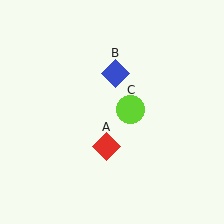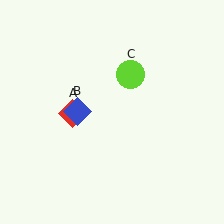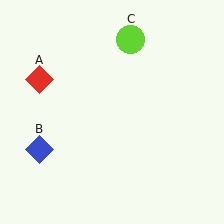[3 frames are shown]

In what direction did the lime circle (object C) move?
The lime circle (object C) moved up.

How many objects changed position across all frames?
3 objects changed position: red diamond (object A), blue diamond (object B), lime circle (object C).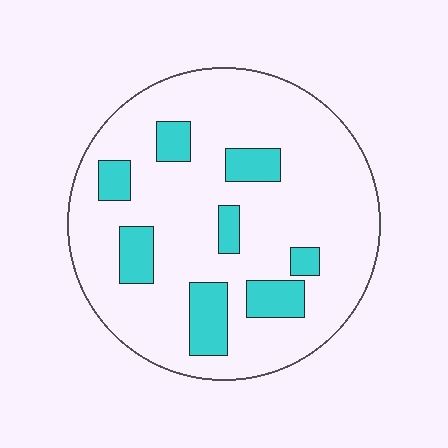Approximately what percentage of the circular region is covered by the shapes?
Approximately 20%.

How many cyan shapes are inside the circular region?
8.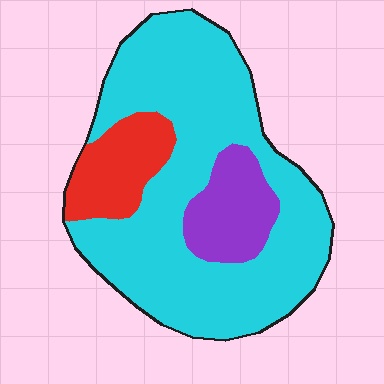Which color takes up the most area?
Cyan, at roughly 75%.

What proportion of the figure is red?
Red covers around 15% of the figure.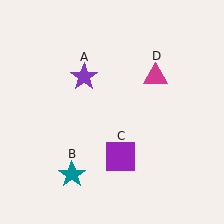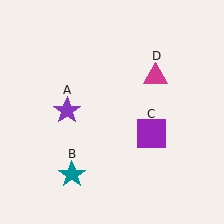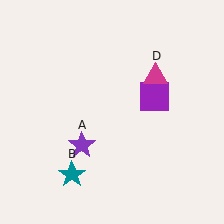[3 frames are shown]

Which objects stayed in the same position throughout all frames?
Teal star (object B) and magenta triangle (object D) remained stationary.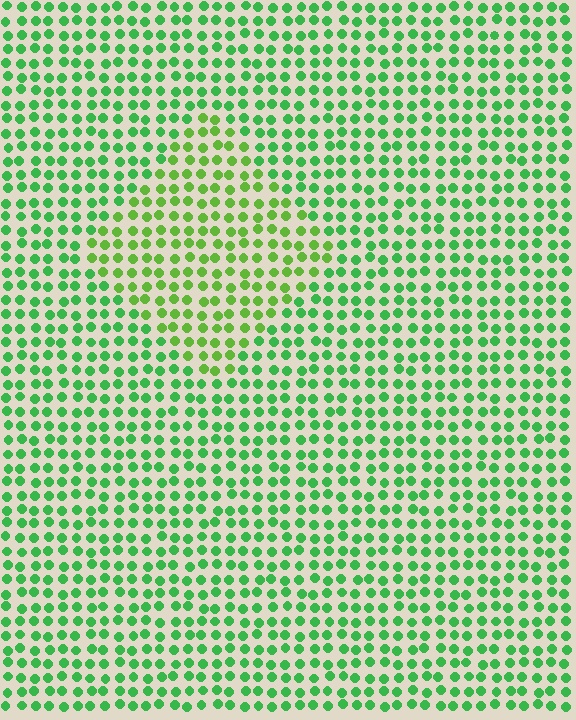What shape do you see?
I see a diamond.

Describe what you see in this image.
The image is filled with small green elements in a uniform arrangement. A diamond-shaped region is visible where the elements are tinted to a slightly different hue, forming a subtle color boundary.